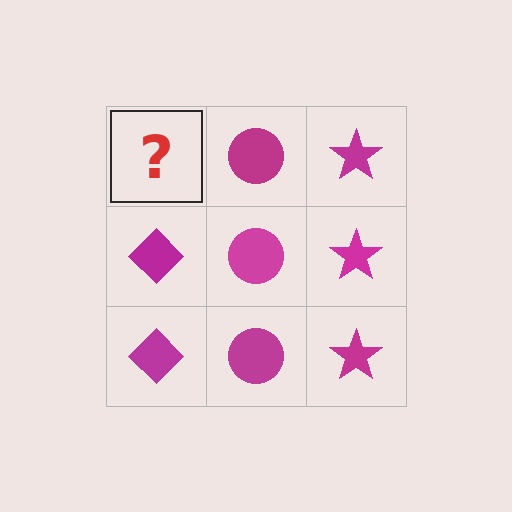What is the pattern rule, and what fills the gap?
The rule is that each column has a consistent shape. The gap should be filled with a magenta diamond.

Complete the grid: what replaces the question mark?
The question mark should be replaced with a magenta diamond.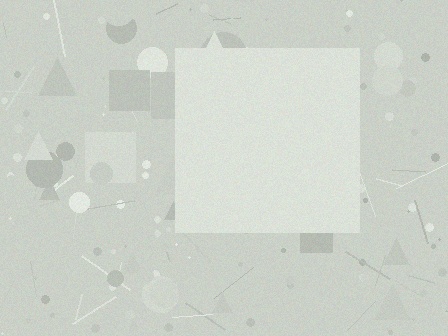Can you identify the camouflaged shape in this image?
The camouflaged shape is a square.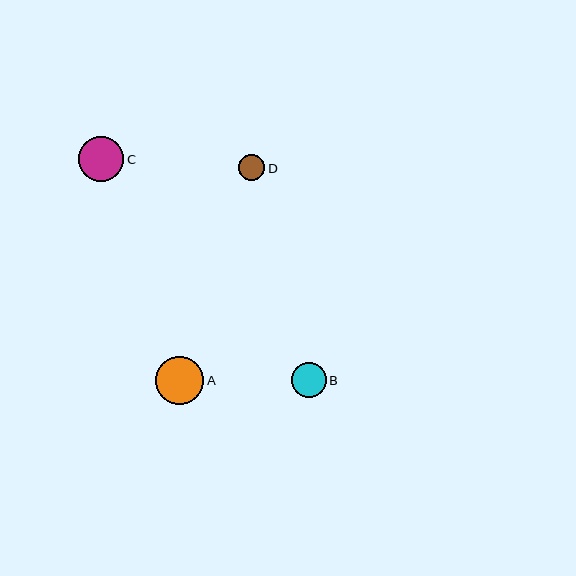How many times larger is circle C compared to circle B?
Circle C is approximately 1.3 times the size of circle B.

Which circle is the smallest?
Circle D is the smallest with a size of approximately 27 pixels.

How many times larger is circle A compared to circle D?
Circle A is approximately 1.8 times the size of circle D.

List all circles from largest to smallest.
From largest to smallest: A, C, B, D.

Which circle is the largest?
Circle A is the largest with a size of approximately 48 pixels.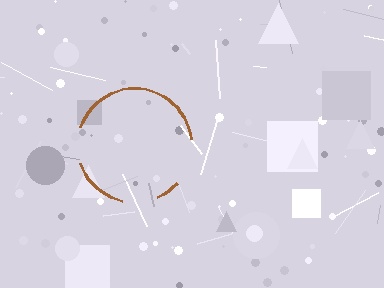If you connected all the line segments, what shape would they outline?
They would outline a circle.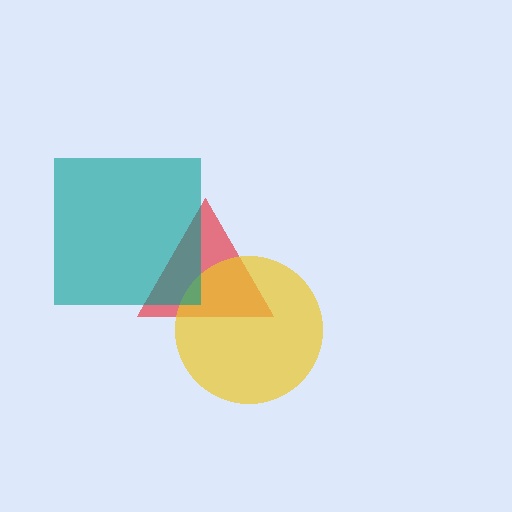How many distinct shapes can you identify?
There are 3 distinct shapes: a red triangle, a yellow circle, a teal square.